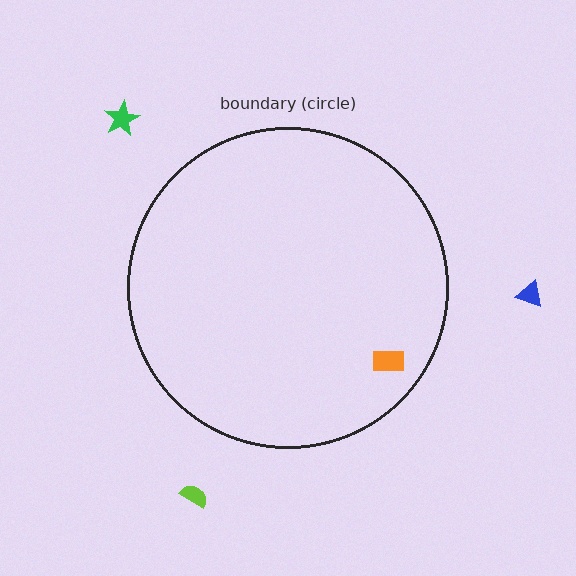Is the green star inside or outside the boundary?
Outside.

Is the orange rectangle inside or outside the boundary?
Inside.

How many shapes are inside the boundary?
1 inside, 3 outside.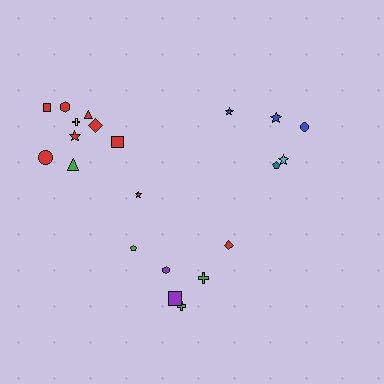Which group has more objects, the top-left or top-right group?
The top-left group.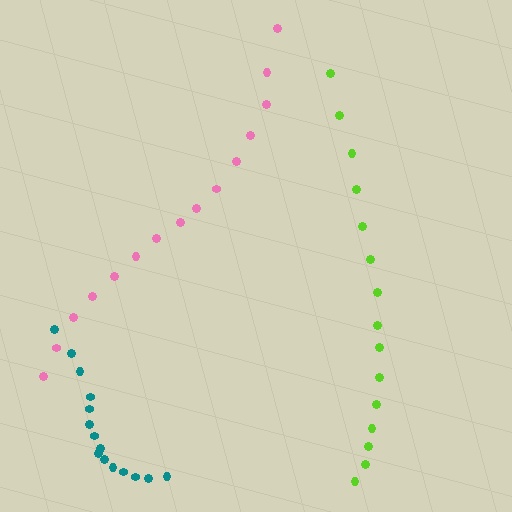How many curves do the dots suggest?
There are 3 distinct paths.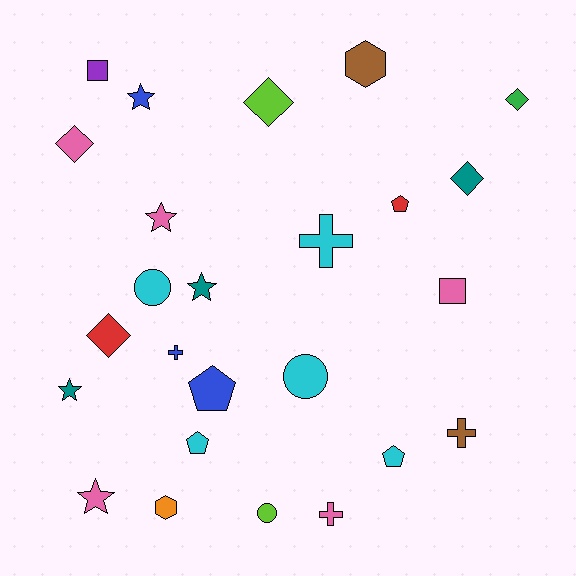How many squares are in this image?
There are 2 squares.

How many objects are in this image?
There are 25 objects.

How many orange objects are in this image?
There is 1 orange object.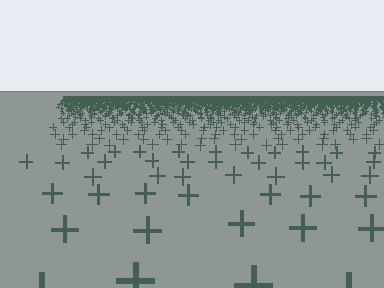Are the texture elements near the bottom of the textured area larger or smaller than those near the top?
Larger. Near the bottom, elements are closer to the viewer and appear at a bigger on-screen size.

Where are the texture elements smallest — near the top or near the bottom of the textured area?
Near the top.